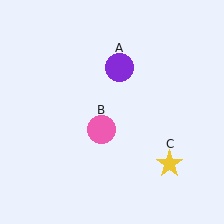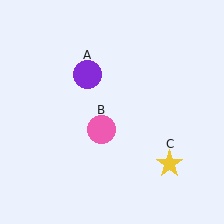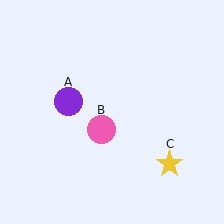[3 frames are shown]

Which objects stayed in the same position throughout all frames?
Pink circle (object B) and yellow star (object C) remained stationary.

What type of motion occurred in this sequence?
The purple circle (object A) rotated counterclockwise around the center of the scene.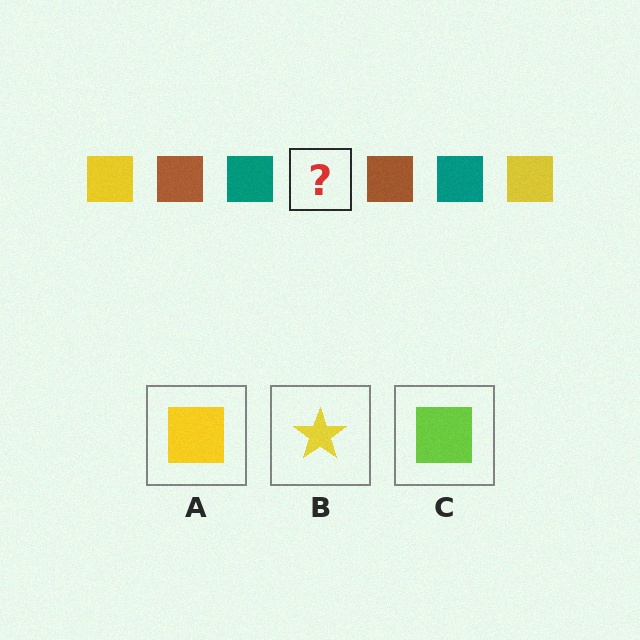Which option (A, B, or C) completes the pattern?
A.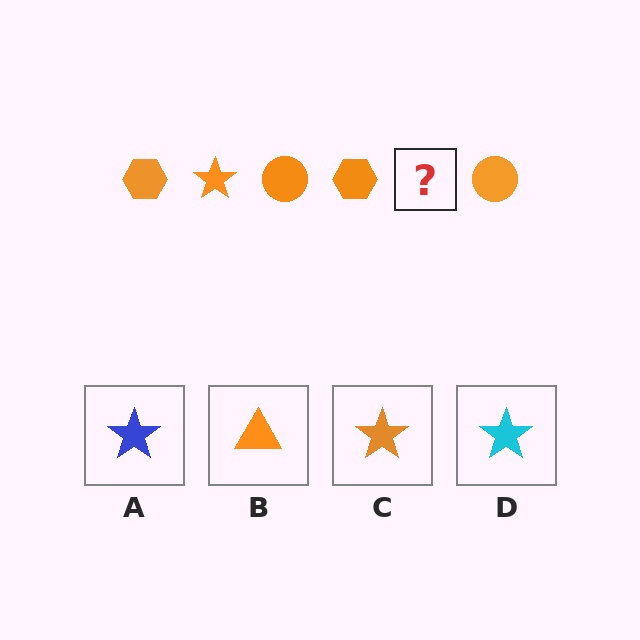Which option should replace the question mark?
Option C.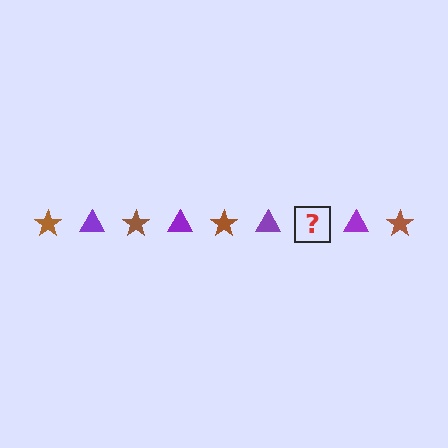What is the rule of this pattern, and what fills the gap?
The rule is that the pattern alternates between brown star and purple triangle. The gap should be filled with a brown star.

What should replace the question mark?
The question mark should be replaced with a brown star.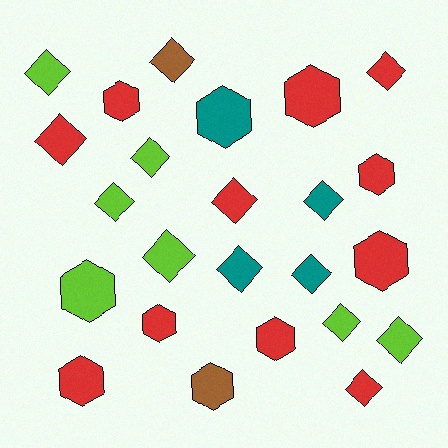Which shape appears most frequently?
Diamond, with 14 objects.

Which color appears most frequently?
Red, with 11 objects.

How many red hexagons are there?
There are 7 red hexagons.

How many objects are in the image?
There are 24 objects.